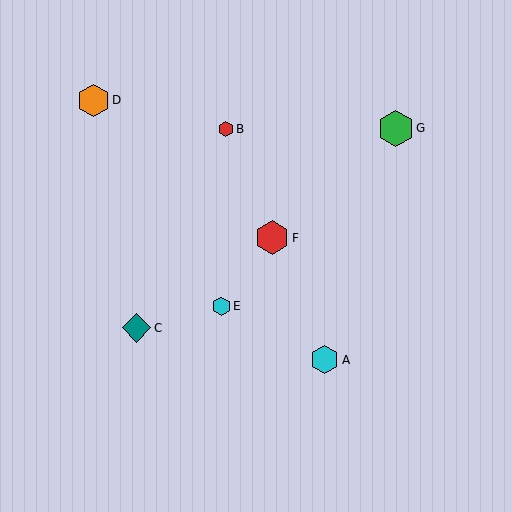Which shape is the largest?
The green hexagon (labeled G) is the largest.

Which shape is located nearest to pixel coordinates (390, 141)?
The green hexagon (labeled G) at (396, 128) is nearest to that location.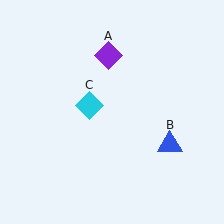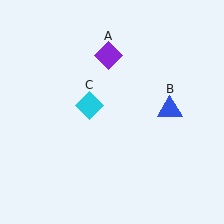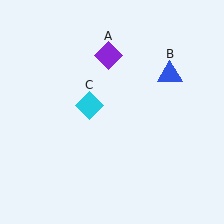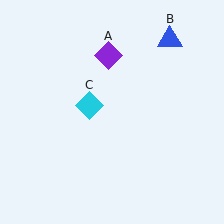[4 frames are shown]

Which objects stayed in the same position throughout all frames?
Purple diamond (object A) and cyan diamond (object C) remained stationary.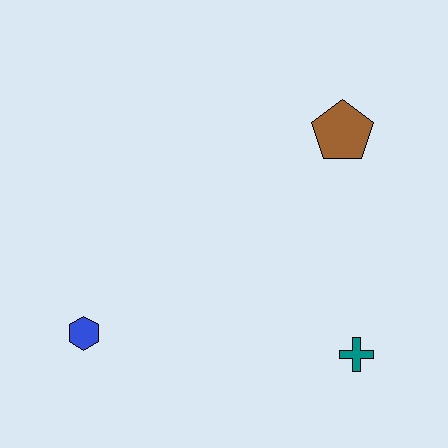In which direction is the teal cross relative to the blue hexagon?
The teal cross is to the right of the blue hexagon.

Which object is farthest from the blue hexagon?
The brown pentagon is farthest from the blue hexagon.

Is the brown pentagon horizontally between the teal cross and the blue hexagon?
Yes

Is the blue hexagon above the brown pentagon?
No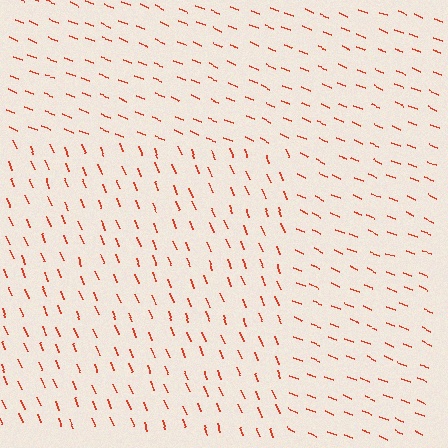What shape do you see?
I see a rectangle.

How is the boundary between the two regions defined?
The boundary is defined purely by a change in line orientation (approximately 45 degrees difference). All lines are the same color and thickness.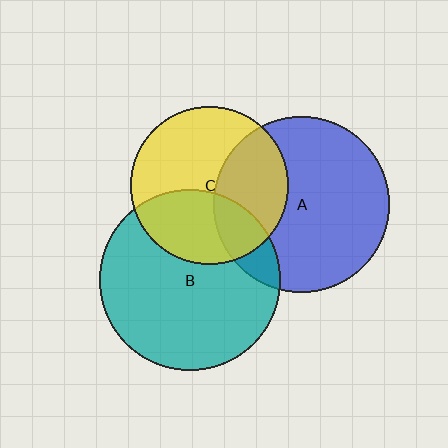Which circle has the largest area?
Circle B (teal).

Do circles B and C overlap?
Yes.